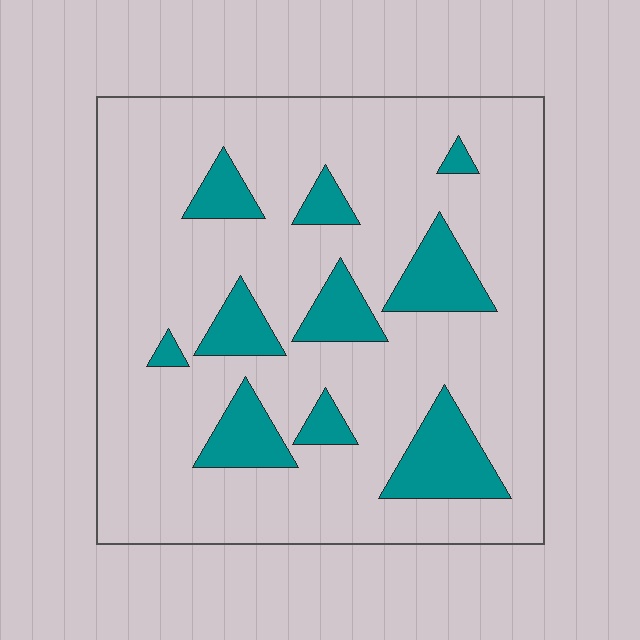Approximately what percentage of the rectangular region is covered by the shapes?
Approximately 20%.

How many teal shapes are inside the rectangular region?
10.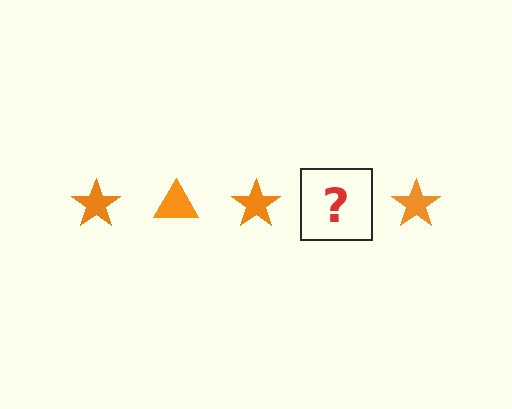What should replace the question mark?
The question mark should be replaced with an orange triangle.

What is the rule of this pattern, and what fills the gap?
The rule is that the pattern cycles through star, triangle shapes in orange. The gap should be filled with an orange triangle.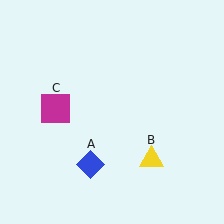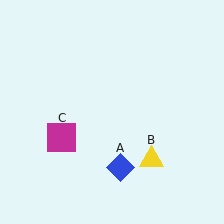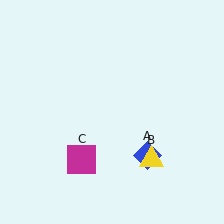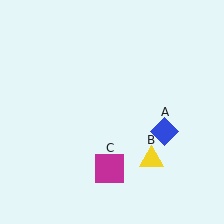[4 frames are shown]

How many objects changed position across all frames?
2 objects changed position: blue diamond (object A), magenta square (object C).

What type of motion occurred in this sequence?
The blue diamond (object A), magenta square (object C) rotated counterclockwise around the center of the scene.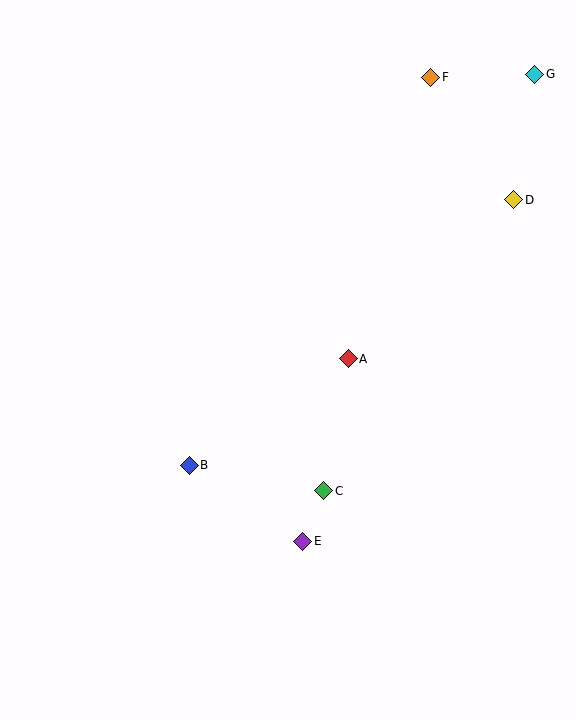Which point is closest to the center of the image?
Point A at (348, 359) is closest to the center.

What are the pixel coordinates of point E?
Point E is at (303, 541).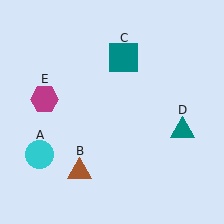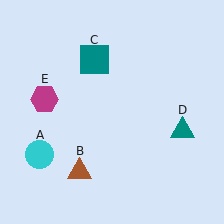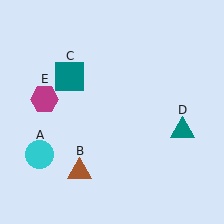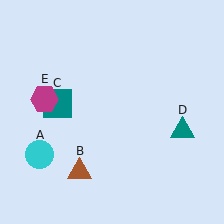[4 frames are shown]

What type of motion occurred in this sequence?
The teal square (object C) rotated counterclockwise around the center of the scene.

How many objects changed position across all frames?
1 object changed position: teal square (object C).